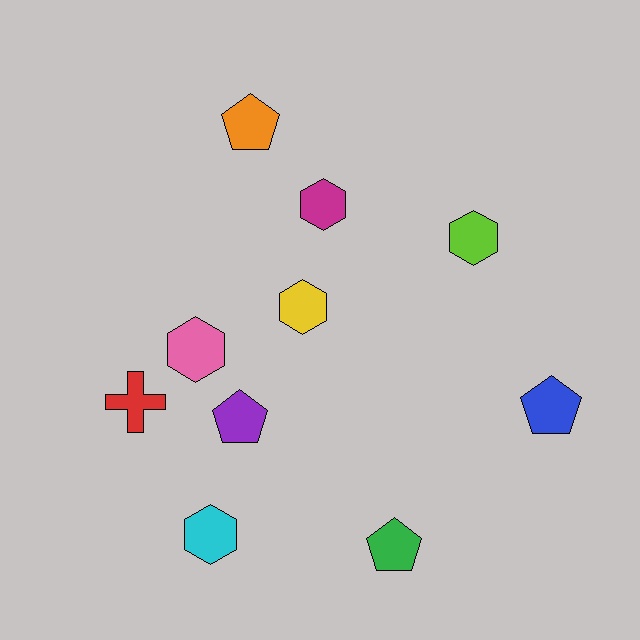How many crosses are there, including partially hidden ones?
There is 1 cross.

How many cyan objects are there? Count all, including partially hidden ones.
There is 1 cyan object.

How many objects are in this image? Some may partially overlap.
There are 10 objects.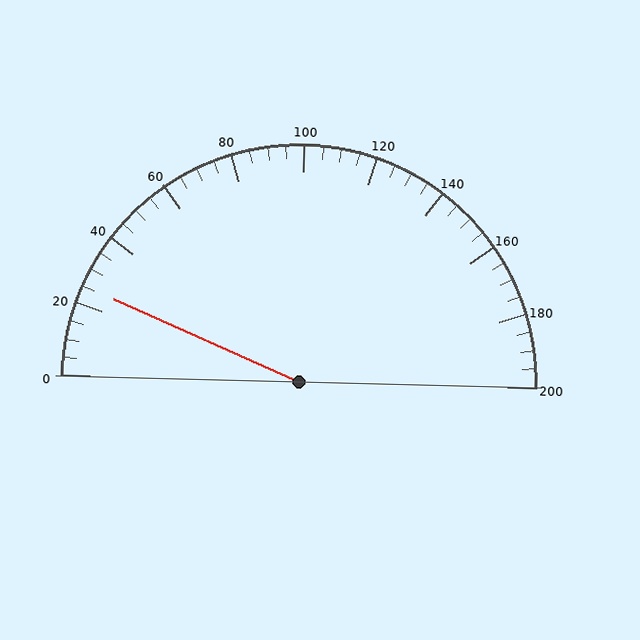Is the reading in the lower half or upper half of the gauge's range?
The reading is in the lower half of the range (0 to 200).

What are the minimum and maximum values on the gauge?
The gauge ranges from 0 to 200.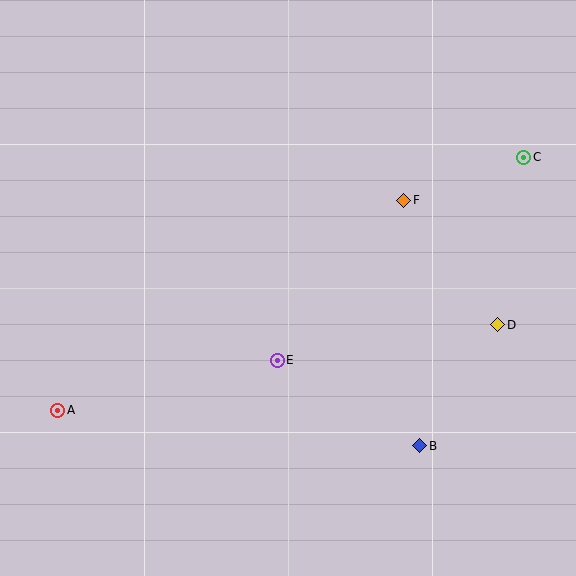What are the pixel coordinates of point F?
Point F is at (404, 201).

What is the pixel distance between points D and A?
The distance between D and A is 448 pixels.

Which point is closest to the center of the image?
Point E at (277, 360) is closest to the center.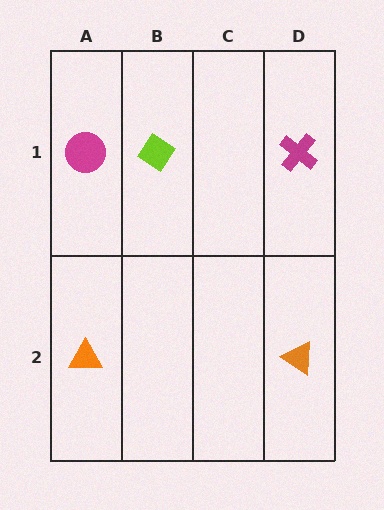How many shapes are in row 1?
3 shapes.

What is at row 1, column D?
A magenta cross.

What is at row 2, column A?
An orange triangle.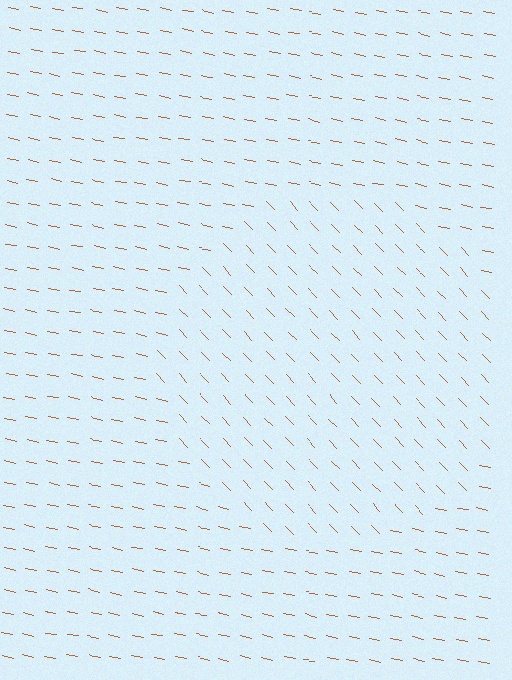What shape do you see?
I see a circle.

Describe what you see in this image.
The image is filled with small brown line segments. A circle region in the image has lines oriented differently from the surrounding lines, creating a visible texture boundary.